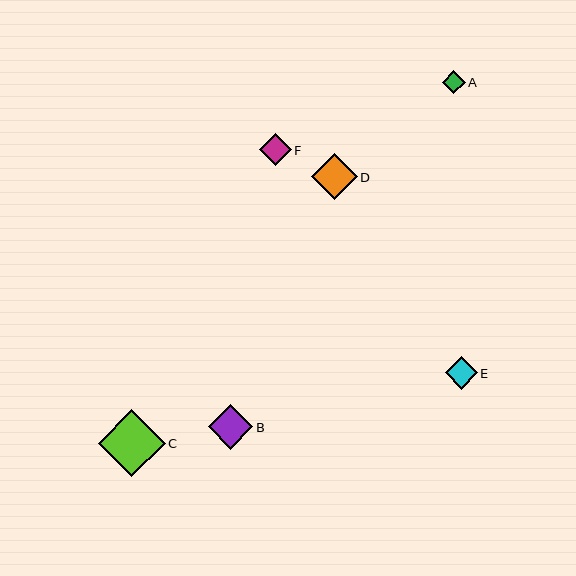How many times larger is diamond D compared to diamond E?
Diamond D is approximately 1.4 times the size of diamond E.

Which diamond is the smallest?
Diamond A is the smallest with a size of approximately 23 pixels.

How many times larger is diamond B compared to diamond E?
Diamond B is approximately 1.4 times the size of diamond E.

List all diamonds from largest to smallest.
From largest to smallest: C, D, B, E, F, A.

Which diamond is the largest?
Diamond C is the largest with a size of approximately 67 pixels.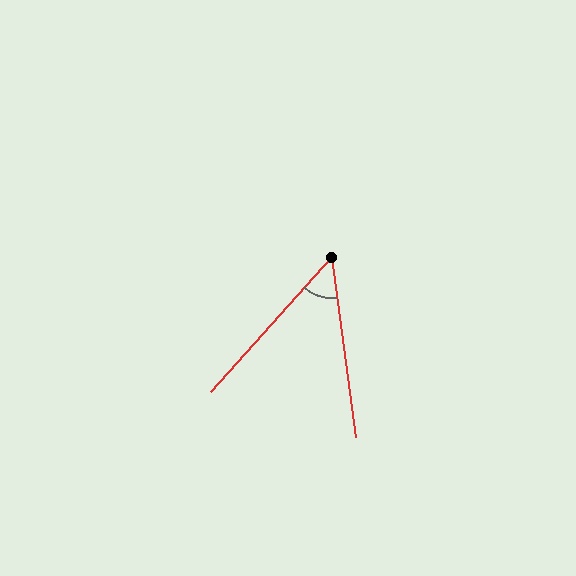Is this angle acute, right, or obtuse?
It is acute.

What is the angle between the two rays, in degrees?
Approximately 49 degrees.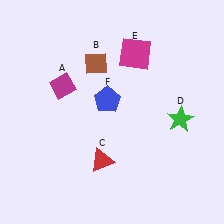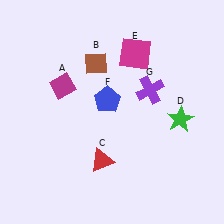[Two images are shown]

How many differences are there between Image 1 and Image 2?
There is 1 difference between the two images.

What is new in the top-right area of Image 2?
A purple cross (G) was added in the top-right area of Image 2.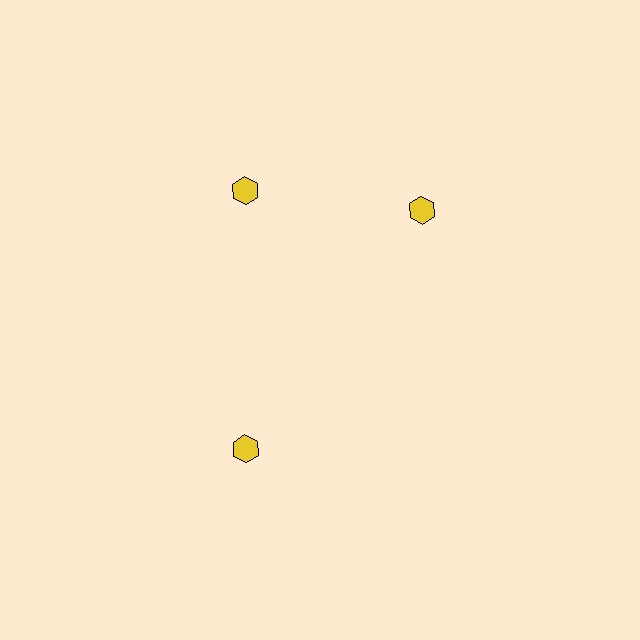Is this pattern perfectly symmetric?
No. The 3 yellow hexagons are arranged in a ring, but one element near the 3 o'clock position is rotated out of alignment along the ring, breaking the 3-fold rotational symmetry.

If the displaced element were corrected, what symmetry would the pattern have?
It would have 3-fold rotational symmetry — the pattern would map onto itself every 120 degrees.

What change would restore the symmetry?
The symmetry would be restored by rotating it back into even spacing with its neighbors so that all 3 hexagons sit at equal angles and equal distance from the center.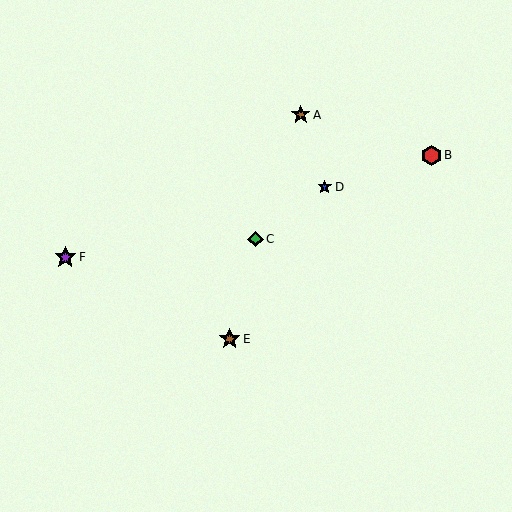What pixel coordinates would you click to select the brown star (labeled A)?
Click at (301, 115) to select the brown star A.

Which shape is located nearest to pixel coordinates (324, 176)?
The blue star (labeled D) at (325, 187) is nearest to that location.